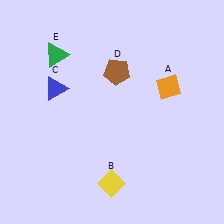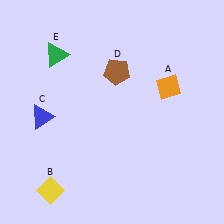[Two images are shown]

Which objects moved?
The objects that moved are: the yellow diamond (B), the blue triangle (C).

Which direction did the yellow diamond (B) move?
The yellow diamond (B) moved left.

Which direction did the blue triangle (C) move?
The blue triangle (C) moved down.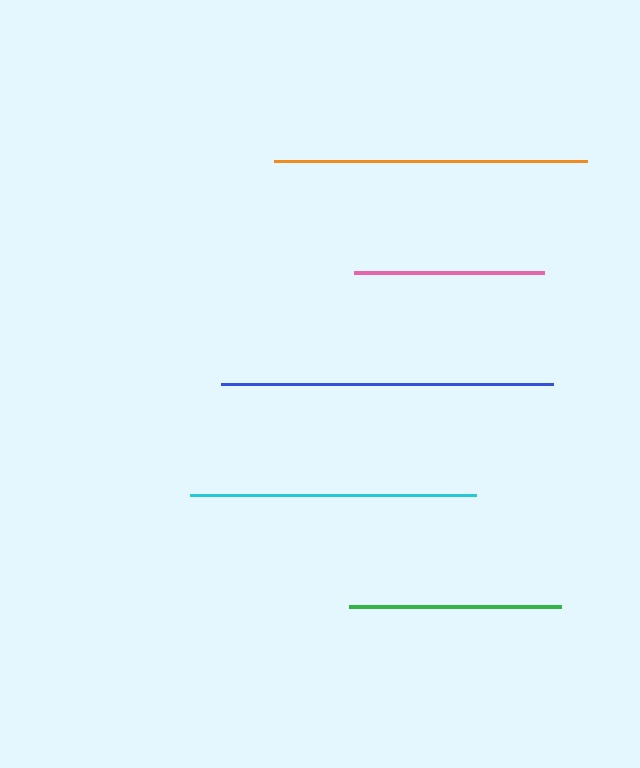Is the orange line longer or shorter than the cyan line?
The orange line is longer than the cyan line.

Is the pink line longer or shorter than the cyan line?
The cyan line is longer than the pink line.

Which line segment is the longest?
The blue line is the longest at approximately 331 pixels.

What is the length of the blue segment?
The blue segment is approximately 331 pixels long.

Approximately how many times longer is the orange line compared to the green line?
The orange line is approximately 1.5 times the length of the green line.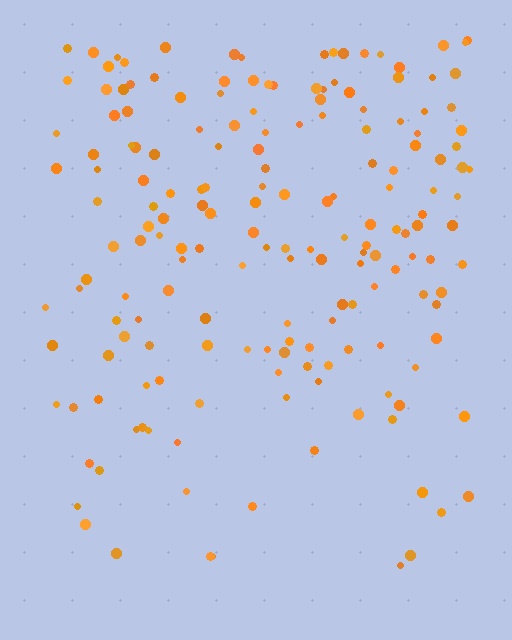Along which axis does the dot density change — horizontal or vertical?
Vertical.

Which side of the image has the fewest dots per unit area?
The bottom.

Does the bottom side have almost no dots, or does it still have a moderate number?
Still a moderate number, just noticeably fewer than the top.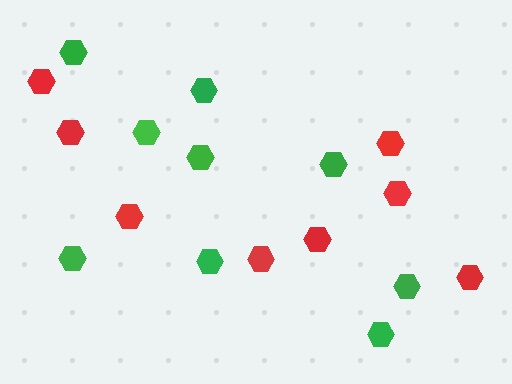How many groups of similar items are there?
There are 2 groups: one group of red hexagons (8) and one group of green hexagons (9).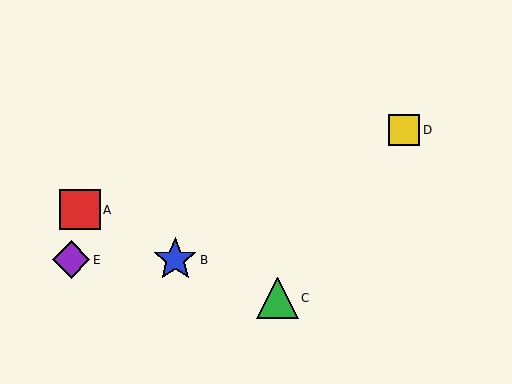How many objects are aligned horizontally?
2 objects (B, E) are aligned horizontally.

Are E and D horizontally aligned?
No, E is at y≈260 and D is at y≈130.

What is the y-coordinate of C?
Object C is at y≈298.